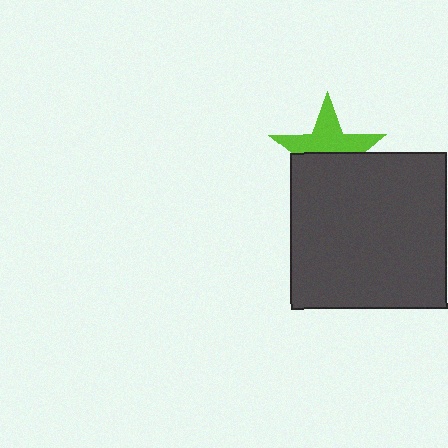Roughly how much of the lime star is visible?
About half of it is visible (roughly 52%).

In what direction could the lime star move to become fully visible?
The lime star could move up. That would shift it out from behind the dark gray square entirely.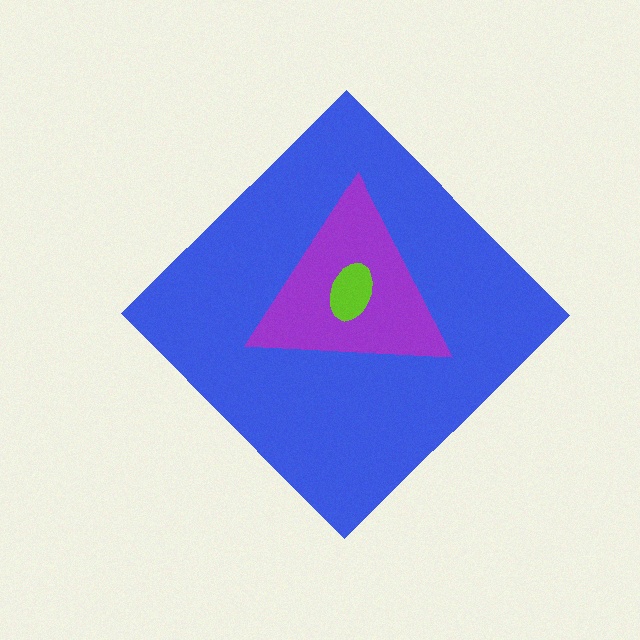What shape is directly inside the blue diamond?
The purple triangle.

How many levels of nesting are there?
3.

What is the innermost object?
The lime ellipse.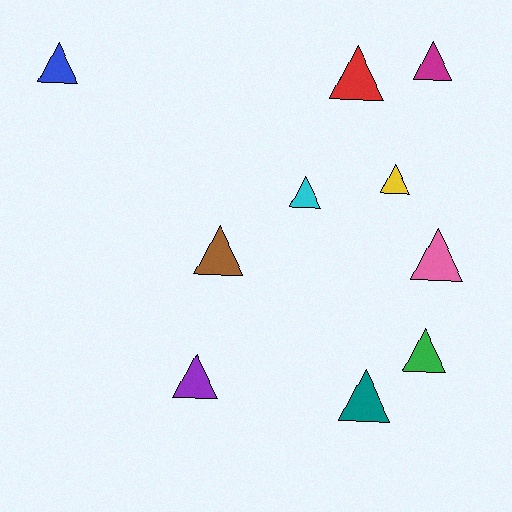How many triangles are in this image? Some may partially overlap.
There are 10 triangles.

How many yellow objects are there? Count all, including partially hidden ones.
There is 1 yellow object.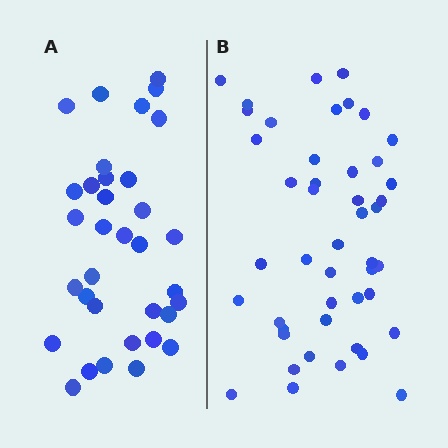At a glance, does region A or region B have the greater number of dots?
Region B (the right region) has more dots.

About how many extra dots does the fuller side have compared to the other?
Region B has roughly 12 or so more dots than region A.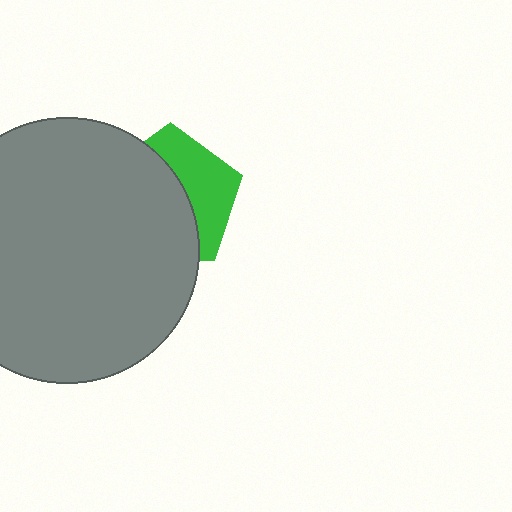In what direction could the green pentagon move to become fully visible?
The green pentagon could move right. That would shift it out from behind the gray circle entirely.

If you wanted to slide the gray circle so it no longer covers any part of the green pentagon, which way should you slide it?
Slide it left — that is the most direct way to separate the two shapes.